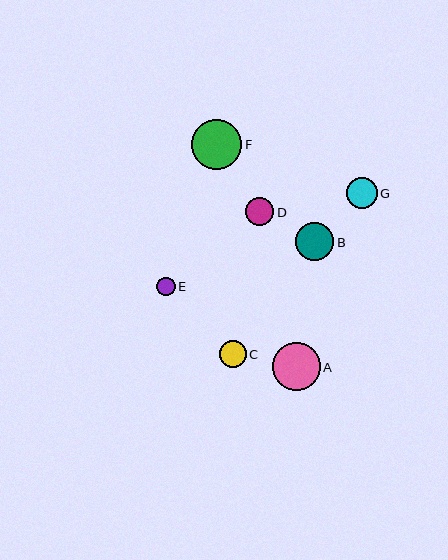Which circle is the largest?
Circle F is the largest with a size of approximately 50 pixels.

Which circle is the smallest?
Circle E is the smallest with a size of approximately 19 pixels.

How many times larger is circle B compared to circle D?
Circle B is approximately 1.4 times the size of circle D.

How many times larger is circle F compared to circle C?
Circle F is approximately 1.9 times the size of circle C.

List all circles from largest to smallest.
From largest to smallest: F, A, B, G, D, C, E.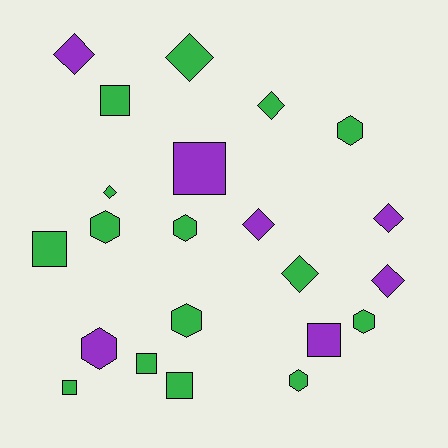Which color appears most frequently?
Green, with 15 objects.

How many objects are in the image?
There are 22 objects.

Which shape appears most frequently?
Diamond, with 8 objects.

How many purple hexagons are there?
There is 1 purple hexagon.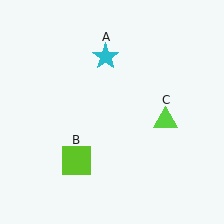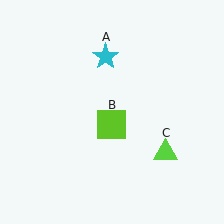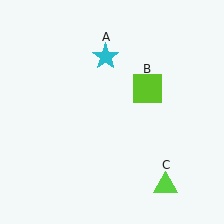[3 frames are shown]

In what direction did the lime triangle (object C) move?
The lime triangle (object C) moved down.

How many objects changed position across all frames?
2 objects changed position: lime square (object B), lime triangle (object C).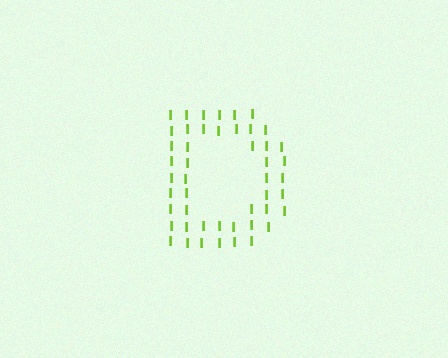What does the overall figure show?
The overall figure shows the letter D.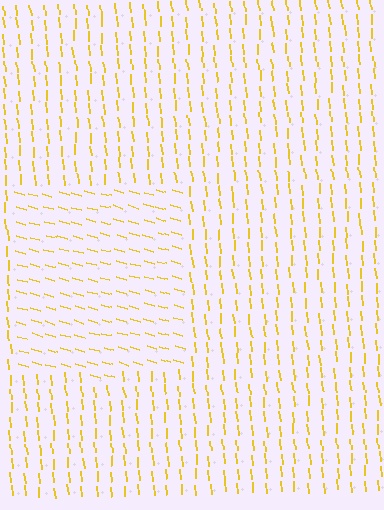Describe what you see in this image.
The image is filled with small yellow line segments. A rectangle region in the image has lines oriented differently from the surrounding lines, creating a visible texture boundary.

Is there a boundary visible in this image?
Yes, there is a texture boundary formed by a change in line orientation.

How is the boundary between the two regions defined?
The boundary is defined purely by a change in line orientation (approximately 69 degrees difference). All lines are the same color and thickness.